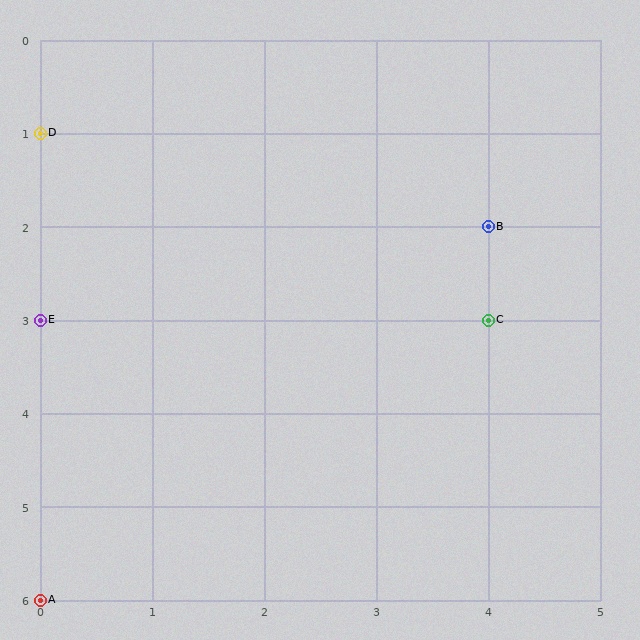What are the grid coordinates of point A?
Point A is at grid coordinates (0, 6).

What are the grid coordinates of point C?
Point C is at grid coordinates (4, 3).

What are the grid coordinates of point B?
Point B is at grid coordinates (4, 2).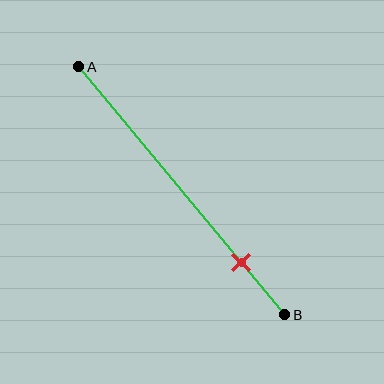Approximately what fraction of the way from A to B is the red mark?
The red mark is approximately 80% of the way from A to B.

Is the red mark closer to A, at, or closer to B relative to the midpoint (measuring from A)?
The red mark is closer to point B than the midpoint of segment AB.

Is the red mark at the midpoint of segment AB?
No, the mark is at about 80% from A, not at the 50% midpoint.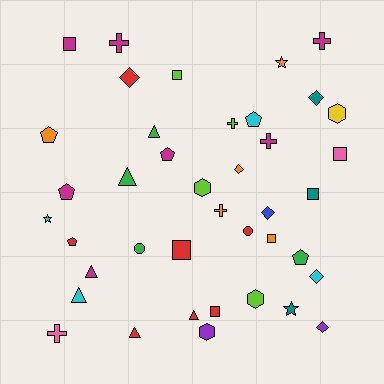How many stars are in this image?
There are 3 stars.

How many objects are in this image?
There are 40 objects.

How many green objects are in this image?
There are 4 green objects.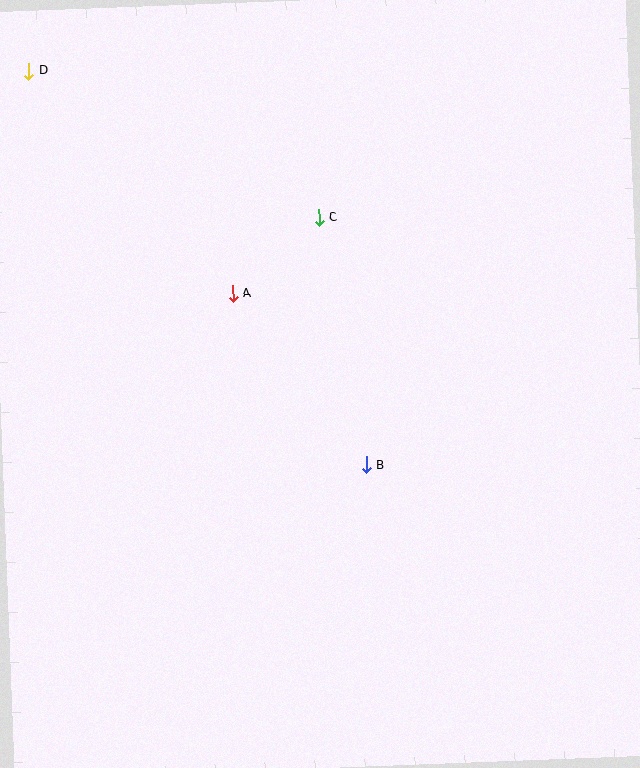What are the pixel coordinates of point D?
Point D is at (29, 71).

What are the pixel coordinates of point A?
Point A is at (233, 294).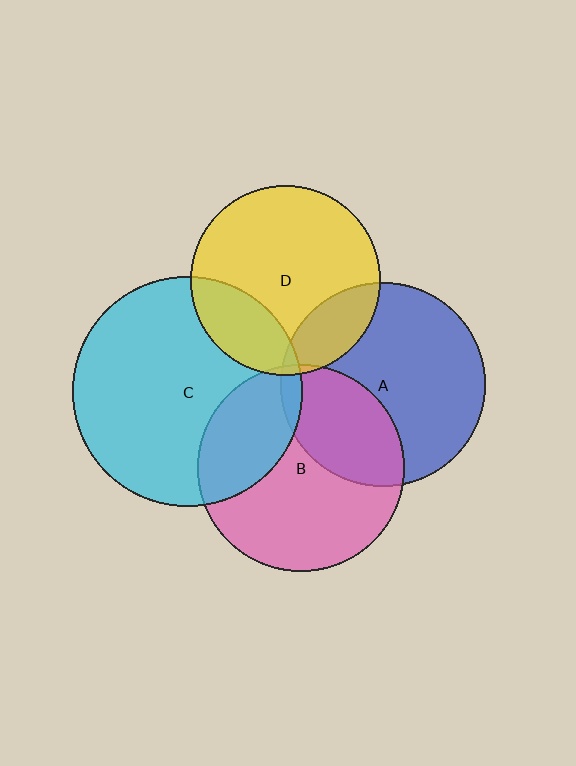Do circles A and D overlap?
Yes.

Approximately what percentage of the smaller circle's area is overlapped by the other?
Approximately 20%.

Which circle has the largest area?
Circle C (cyan).